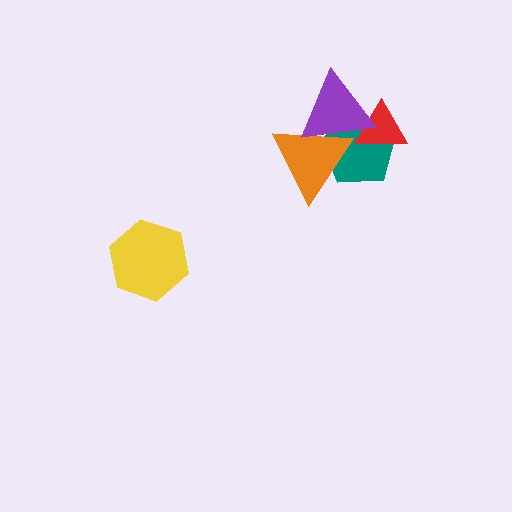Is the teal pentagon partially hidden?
Yes, it is partially covered by another shape.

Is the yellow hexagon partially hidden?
No, no other shape covers it.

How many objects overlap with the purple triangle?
3 objects overlap with the purple triangle.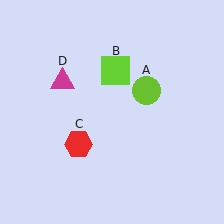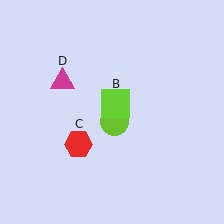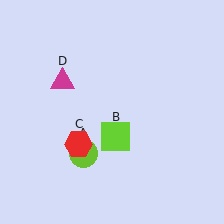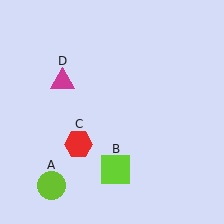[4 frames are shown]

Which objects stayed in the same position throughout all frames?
Red hexagon (object C) and magenta triangle (object D) remained stationary.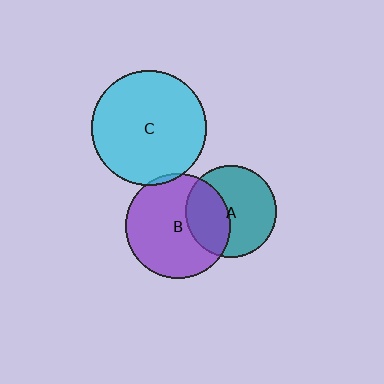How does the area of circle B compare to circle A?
Approximately 1.3 times.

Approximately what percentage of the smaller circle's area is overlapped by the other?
Approximately 5%.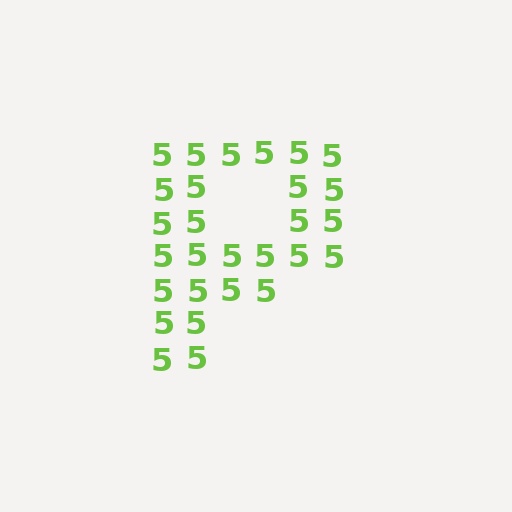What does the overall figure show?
The overall figure shows the letter P.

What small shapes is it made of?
It is made of small digit 5's.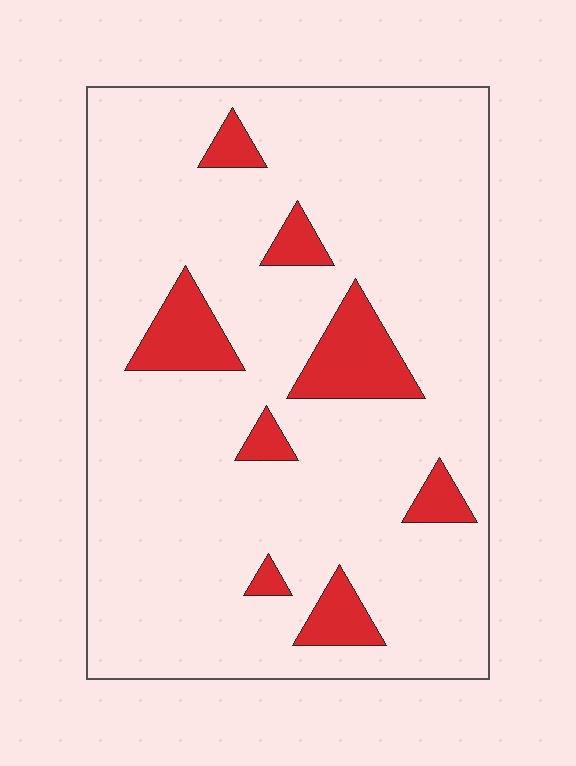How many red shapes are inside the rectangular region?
8.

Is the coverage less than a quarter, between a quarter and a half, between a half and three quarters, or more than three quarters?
Less than a quarter.